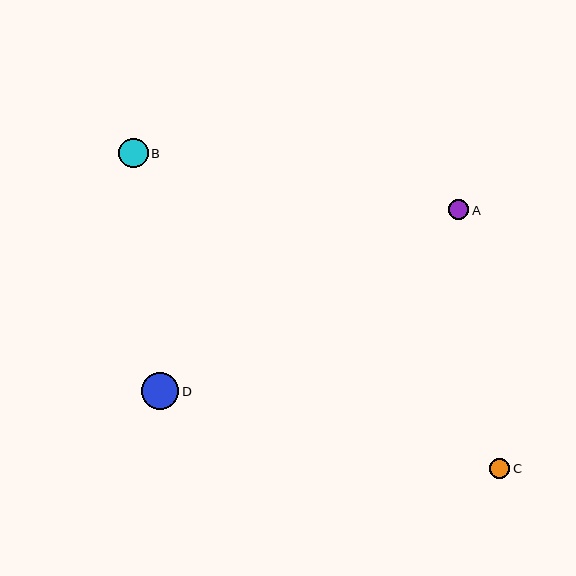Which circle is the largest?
Circle D is the largest with a size of approximately 38 pixels.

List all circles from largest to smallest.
From largest to smallest: D, B, C, A.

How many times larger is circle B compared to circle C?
Circle B is approximately 1.4 times the size of circle C.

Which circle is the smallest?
Circle A is the smallest with a size of approximately 20 pixels.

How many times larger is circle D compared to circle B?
Circle D is approximately 1.3 times the size of circle B.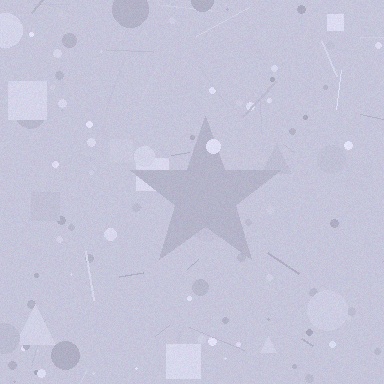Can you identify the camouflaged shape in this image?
The camouflaged shape is a star.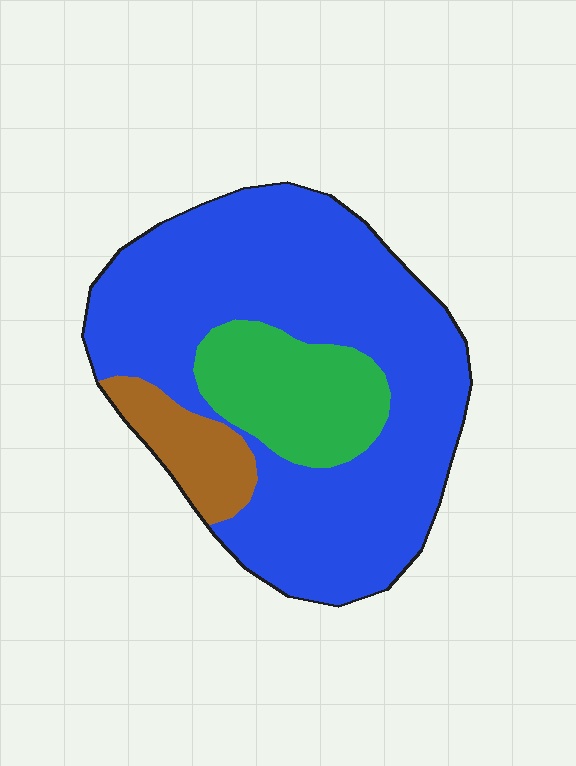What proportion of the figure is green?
Green covers around 20% of the figure.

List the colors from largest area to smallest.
From largest to smallest: blue, green, brown.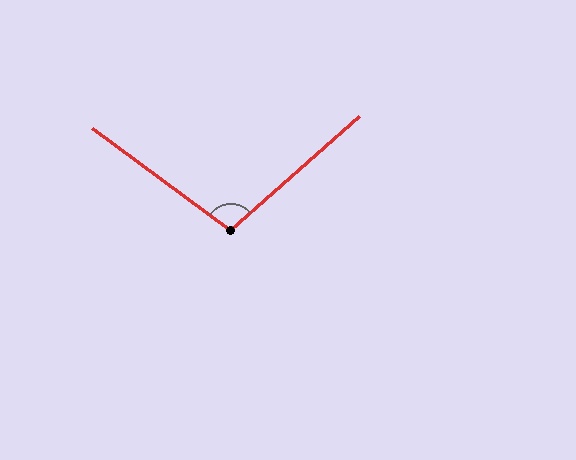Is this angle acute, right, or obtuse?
It is obtuse.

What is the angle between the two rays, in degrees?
Approximately 102 degrees.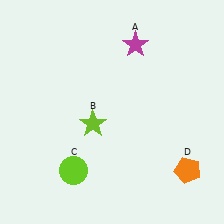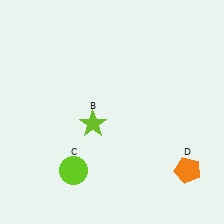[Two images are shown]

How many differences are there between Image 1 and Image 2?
There is 1 difference between the two images.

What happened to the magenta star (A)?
The magenta star (A) was removed in Image 2. It was in the top-right area of Image 1.